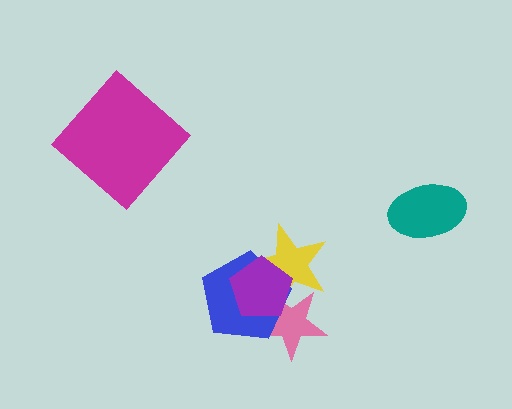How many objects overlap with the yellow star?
3 objects overlap with the yellow star.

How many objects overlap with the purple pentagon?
3 objects overlap with the purple pentagon.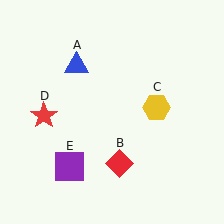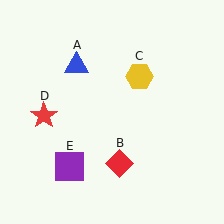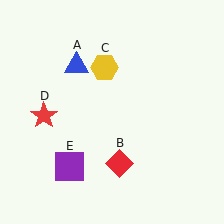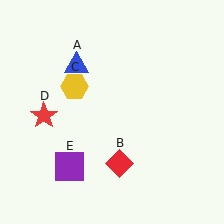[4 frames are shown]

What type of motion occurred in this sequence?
The yellow hexagon (object C) rotated counterclockwise around the center of the scene.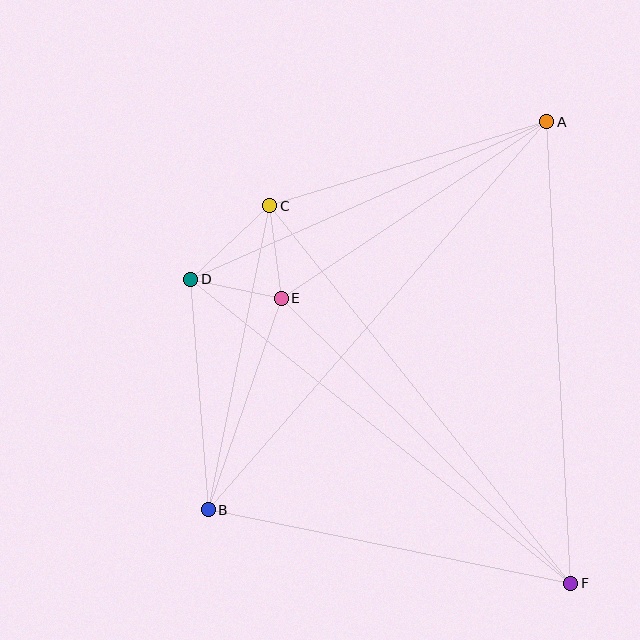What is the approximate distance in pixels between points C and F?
The distance between C and F is approximately 483 pixels.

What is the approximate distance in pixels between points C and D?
The distance between C and D is approximately 108 pixels.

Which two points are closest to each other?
Points D and E are closest to each other.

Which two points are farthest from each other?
Points A and B are farthest from each other.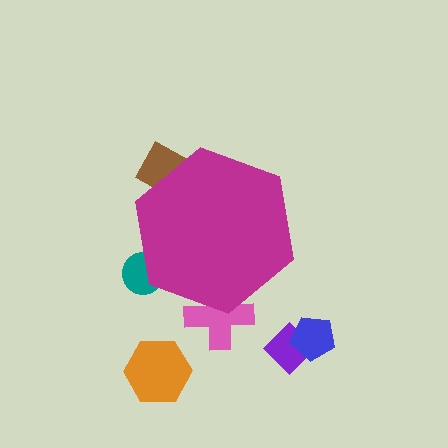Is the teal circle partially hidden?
Yes, the teal circle is partially hidden behind the magenta hexagon.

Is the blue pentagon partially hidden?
No, the blue pentagon is fully visible.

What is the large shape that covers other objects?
A magenta hexagon.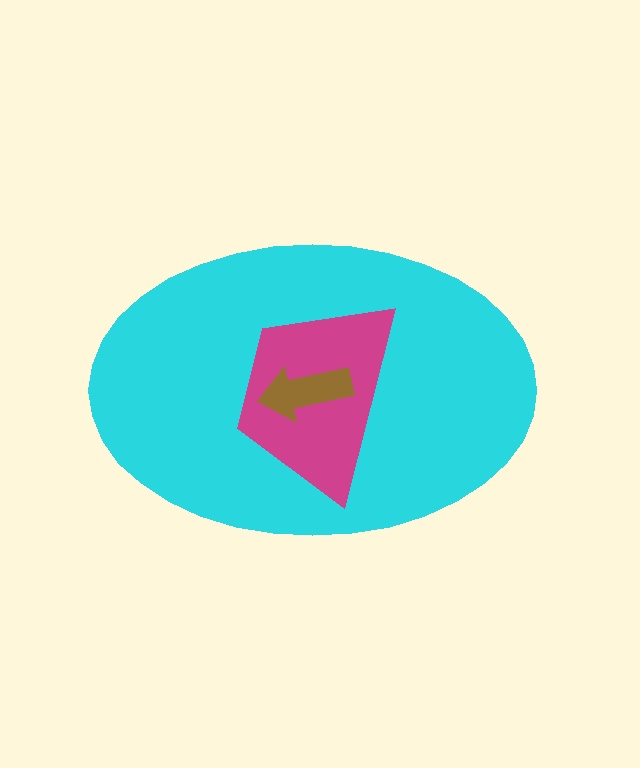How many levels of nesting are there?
3.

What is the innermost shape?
The brown arrow.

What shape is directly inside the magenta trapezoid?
The brown arrow.